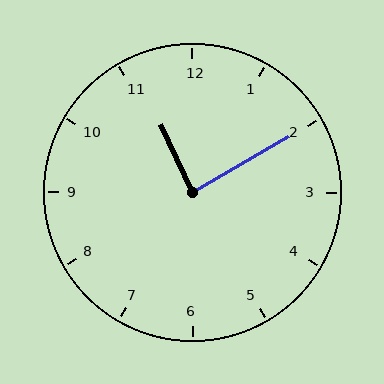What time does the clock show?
11:10.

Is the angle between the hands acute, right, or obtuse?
It is right.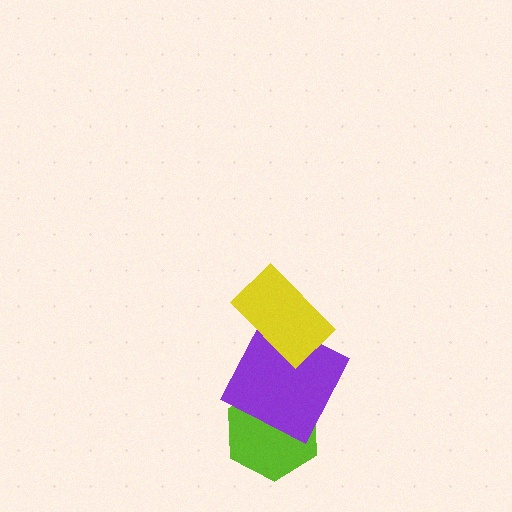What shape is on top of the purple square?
The yellow rectangle is on top of the purple square.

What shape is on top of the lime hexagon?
The purple square is on top of the lime hexagon.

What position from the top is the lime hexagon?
The lime hexagon is 3rd from the top.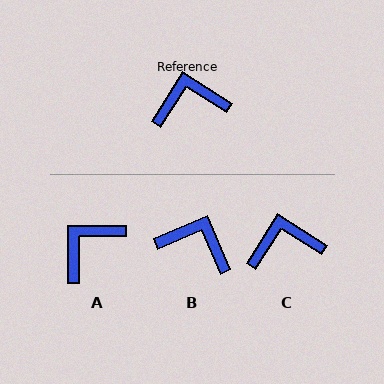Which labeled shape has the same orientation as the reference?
C.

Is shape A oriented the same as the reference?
No, it is off by about 32 degrees.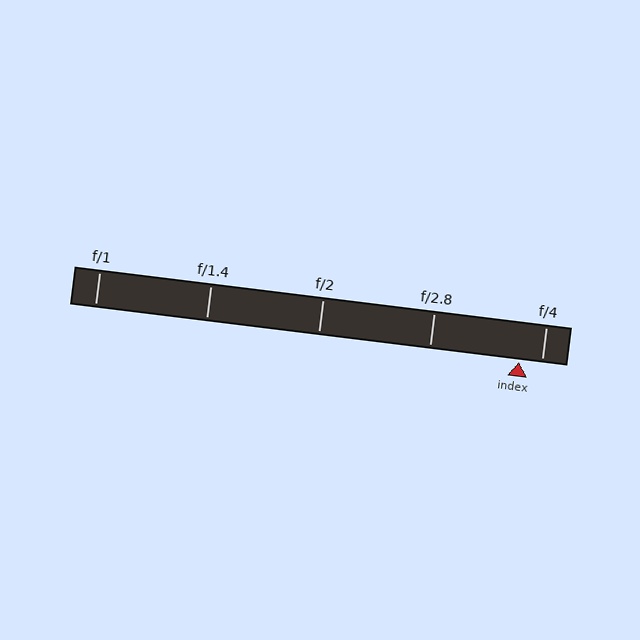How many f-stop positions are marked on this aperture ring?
There are 5 f-stop positions marked.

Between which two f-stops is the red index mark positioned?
The index mark is between f/2.8 and f/4.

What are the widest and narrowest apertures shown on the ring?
The widest aperture shown is f/1 and the narrowest is f/4.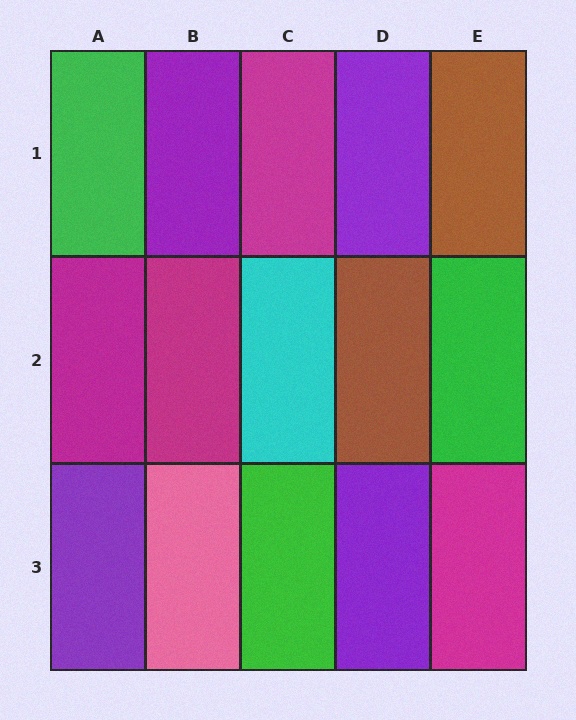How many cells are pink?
1 cell is pink.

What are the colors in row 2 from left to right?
Magenta, magenta, cyan, brown, green.